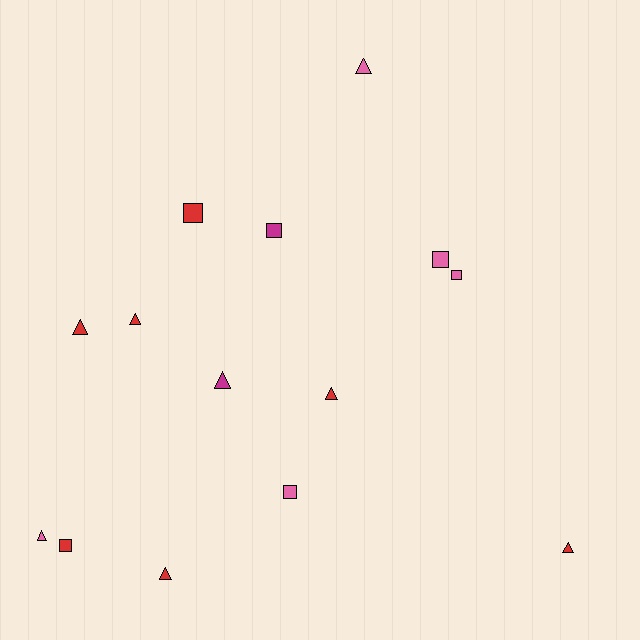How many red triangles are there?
There are 5 red triangles.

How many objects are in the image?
There are 14 objects.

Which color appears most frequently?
Red, with 7 objects.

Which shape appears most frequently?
Triangle, with 8 objects.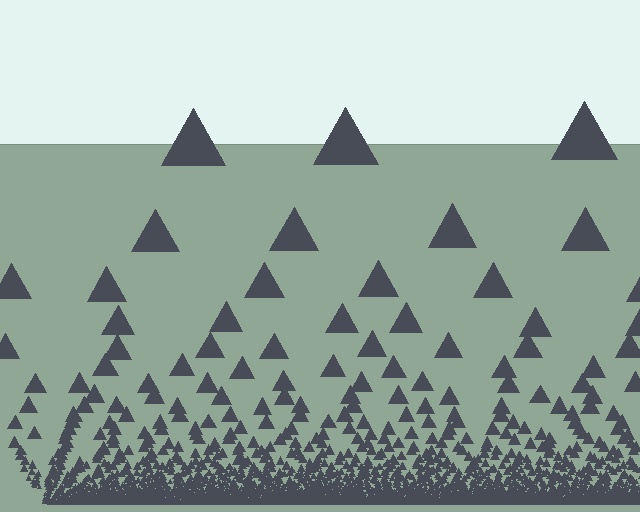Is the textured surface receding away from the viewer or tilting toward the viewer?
The surface appears to tilt toward the viewer. Texture elements get larger and sparser toward the top.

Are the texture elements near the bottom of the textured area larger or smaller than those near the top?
Smaller. The gradient is inverted — elements near the bottom are smaller and denser.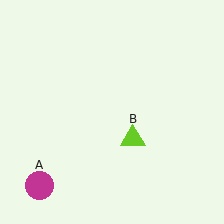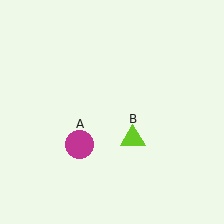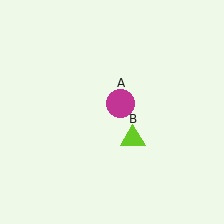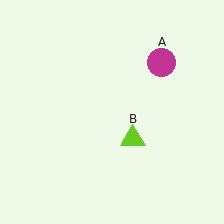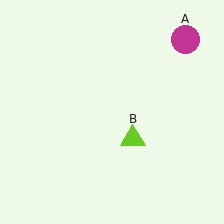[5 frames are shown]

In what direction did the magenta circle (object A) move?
The magenta circle (object A) moved up and to the right.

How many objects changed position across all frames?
1 object changed position: magenta circle (object A).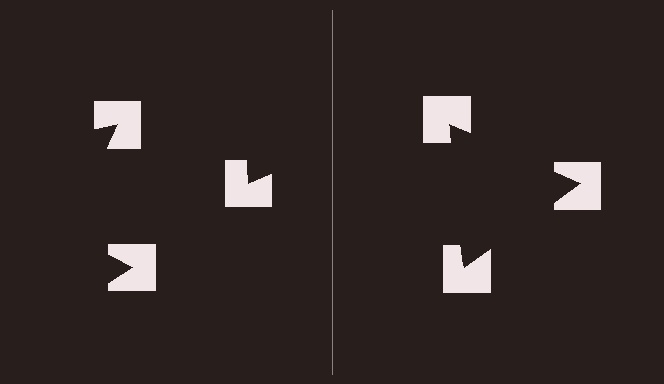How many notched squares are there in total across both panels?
6 — 3 on each side.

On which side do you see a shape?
An illusory triangle appears on the right side. On the left side the wedge cuts are rotated, so no coherent shape forms.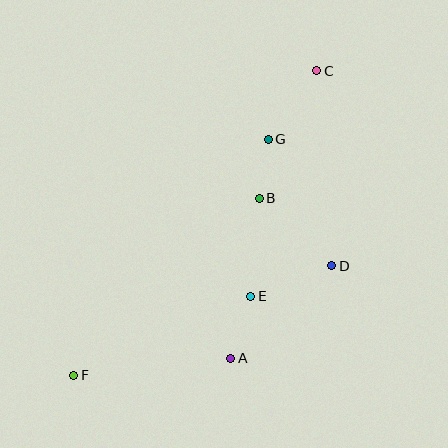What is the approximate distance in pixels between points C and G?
The distance between C and G is approximately 84 pixels.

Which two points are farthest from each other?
Points C and F are farthest from each other.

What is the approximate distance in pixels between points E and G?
The distance between E and G is approximately 158 pixels.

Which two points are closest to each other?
Points B and G are closest to each other.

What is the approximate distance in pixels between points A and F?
The distance between A and F is approximately 158 pixels.